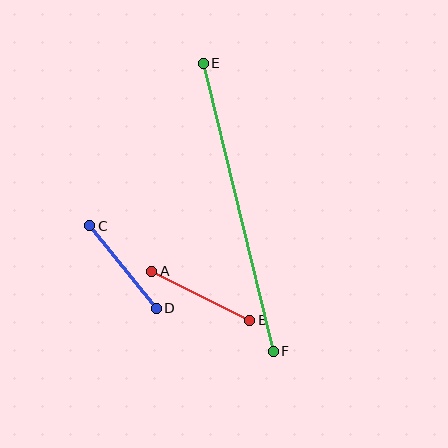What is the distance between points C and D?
The distance is approximately 106 pixels.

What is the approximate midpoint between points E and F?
The midpoint is at approximately (238, 207) pixels.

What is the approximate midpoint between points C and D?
The midpoint is at approximately (123, 267) pixels.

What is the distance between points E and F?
The distance is approximately 297 pixels.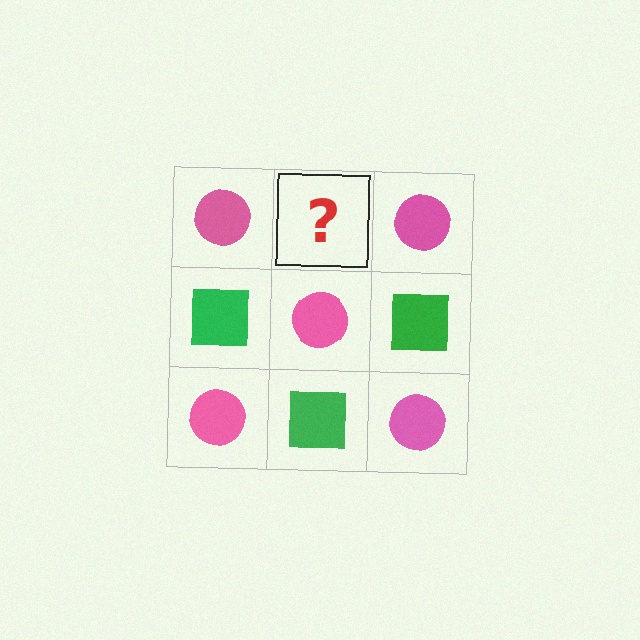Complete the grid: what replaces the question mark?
The question mark should be replaced with a green square.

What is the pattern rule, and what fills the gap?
The rule is that it alternates pink circle and green square in a checkerboard pattern. The gap should be filled with a green square.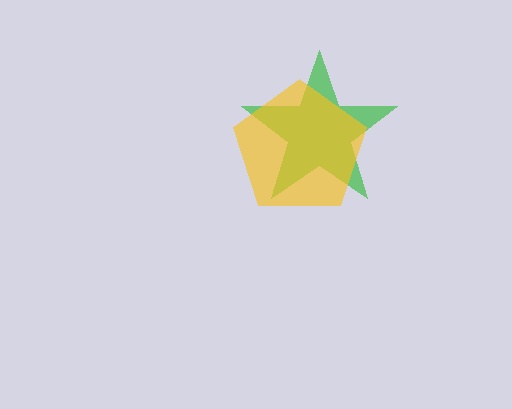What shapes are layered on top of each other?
The layered shapes are: a green star, a yellow pentagon.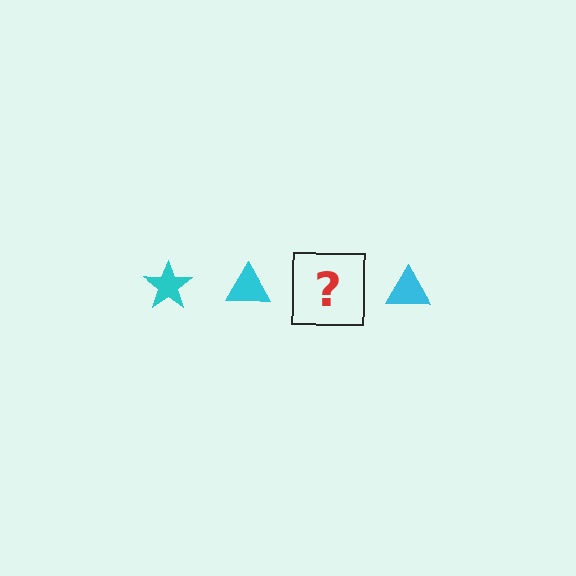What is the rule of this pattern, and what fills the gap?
The rule is that the pattern cycles through star, triangle shapes in cyan. The gap should be filled with a cyan star.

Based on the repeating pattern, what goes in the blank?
The blank should be a cyan star.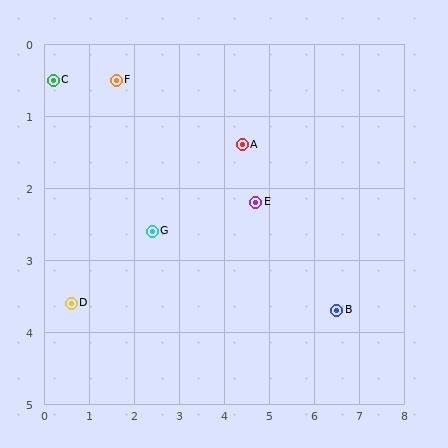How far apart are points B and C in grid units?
Points B and C are about 7.1 grid units apart.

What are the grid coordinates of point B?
Point B is at approximately (6.5, 3.7).